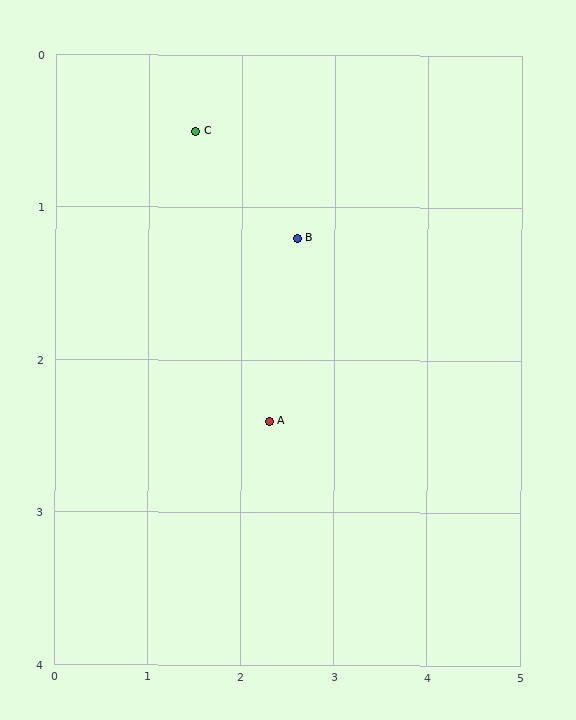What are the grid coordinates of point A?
Point A is at approximately (2.3, 2.4).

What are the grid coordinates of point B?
Point B is at approximately (2.6, 1.2).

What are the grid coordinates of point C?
Point C is at approximately (1.5, 0.5).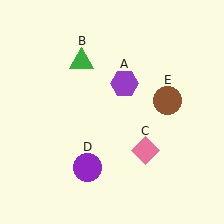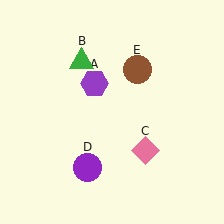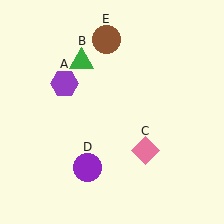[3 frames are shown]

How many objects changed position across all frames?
2 objects changed position: purple hexagon (object A), brown circle (object E).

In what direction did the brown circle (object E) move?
The brown circle (object E) moved up and to the left.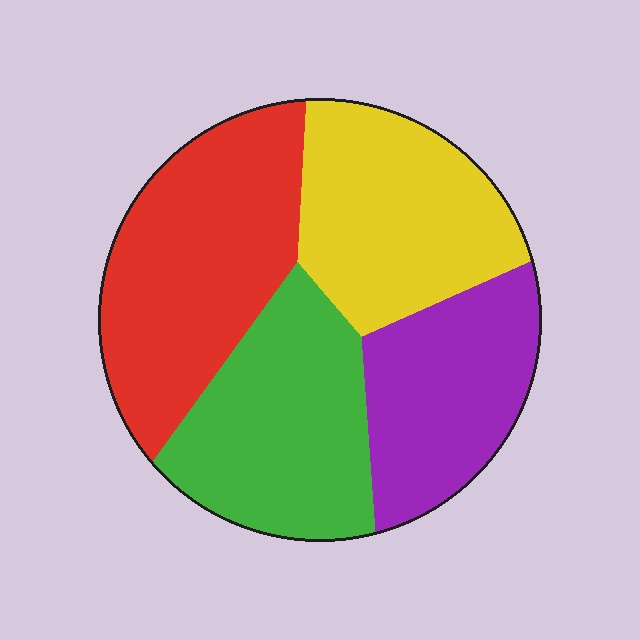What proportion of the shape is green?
Green covers around 25% of the shape.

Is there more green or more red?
Red.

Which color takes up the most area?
Red, at roughly 30%.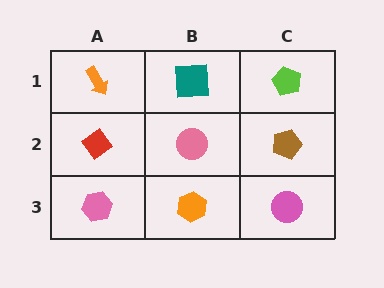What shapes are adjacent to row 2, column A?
An orange arrow (row 1, column A), a pink hexagon (row 3, column A), a pink circle (row 2, column B).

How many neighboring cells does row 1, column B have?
3.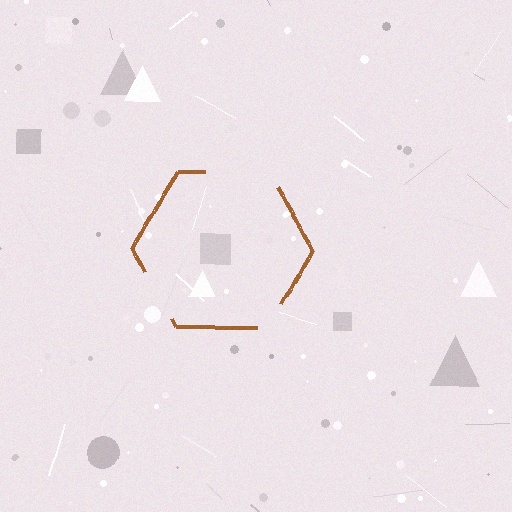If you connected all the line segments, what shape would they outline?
They would outline a hexagon.